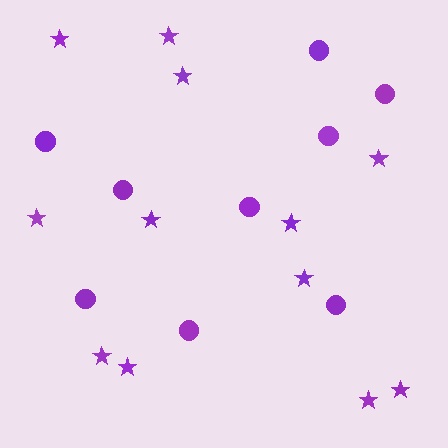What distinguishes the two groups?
There are 2 groups: one group of circles (9) and one group of stars (12).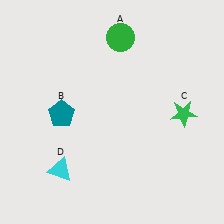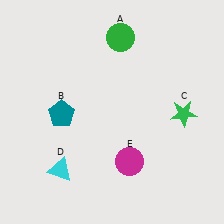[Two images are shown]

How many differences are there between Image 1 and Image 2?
There is 1 difference between the two images.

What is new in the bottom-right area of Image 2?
A magenta circle (E) was added in the bottom-right area of Image 2.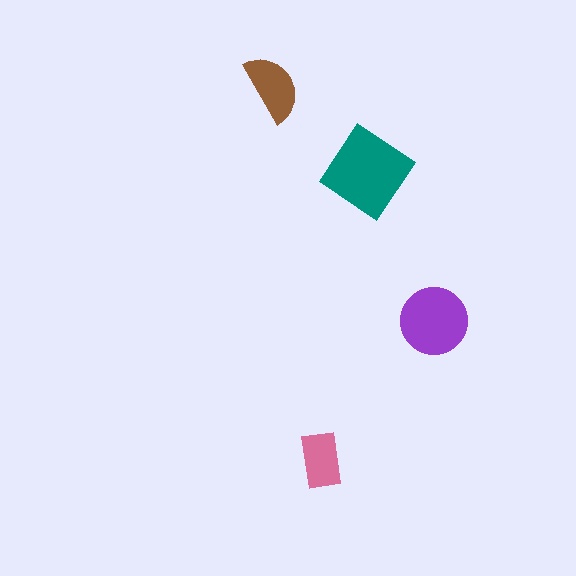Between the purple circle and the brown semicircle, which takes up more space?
The purple circle.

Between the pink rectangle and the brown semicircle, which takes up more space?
The brown semicircle.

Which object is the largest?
The teal diamond.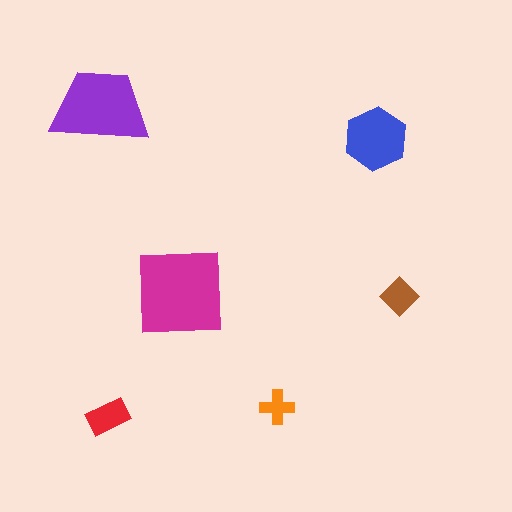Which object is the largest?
The magenta square.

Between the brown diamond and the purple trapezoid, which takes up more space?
The purple trapezoid.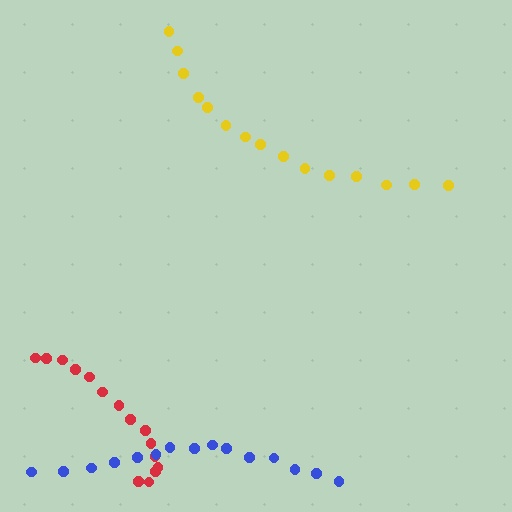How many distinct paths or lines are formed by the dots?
There are 3 distinct paths.